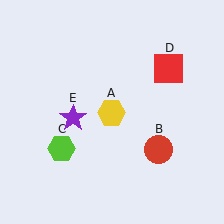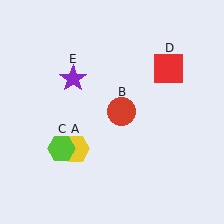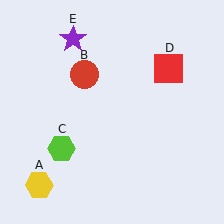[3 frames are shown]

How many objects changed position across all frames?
3 objects changed position: yellow hexagon (object A), red circle (object B), purple star (object E).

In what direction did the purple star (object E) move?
The purple star (object E) moved up.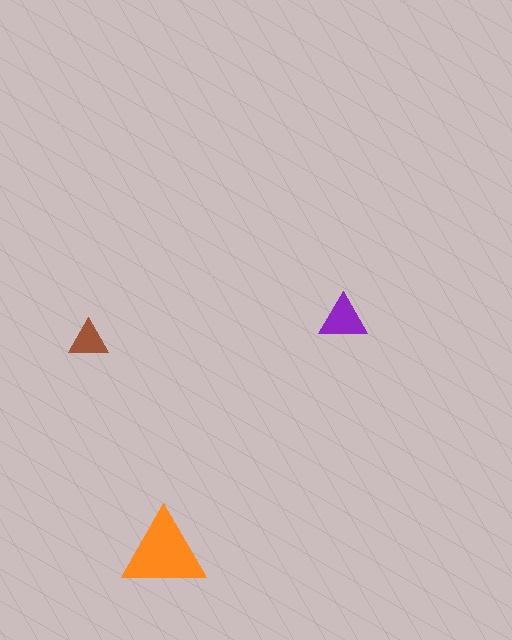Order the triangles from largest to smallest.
the orange one, the purple one, the brown one.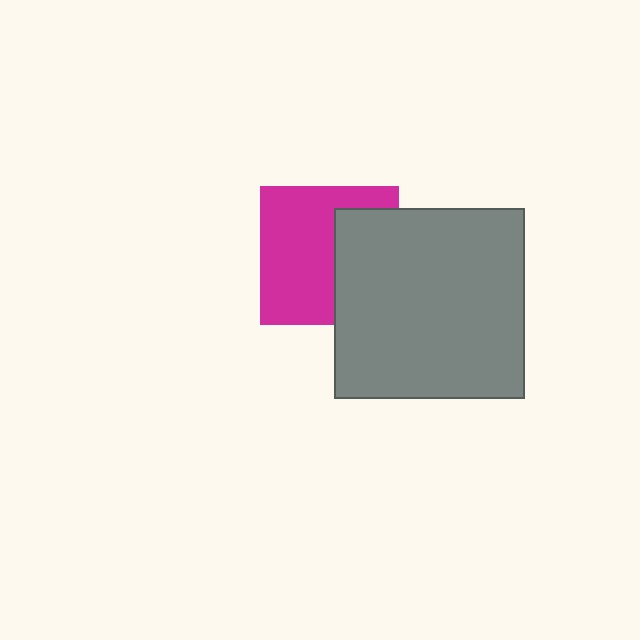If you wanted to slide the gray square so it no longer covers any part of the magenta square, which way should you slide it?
Slide it right — that is the most direct way to separate the two shapes.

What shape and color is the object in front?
The object in front is a gray square.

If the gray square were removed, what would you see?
You would see the complete magenta square.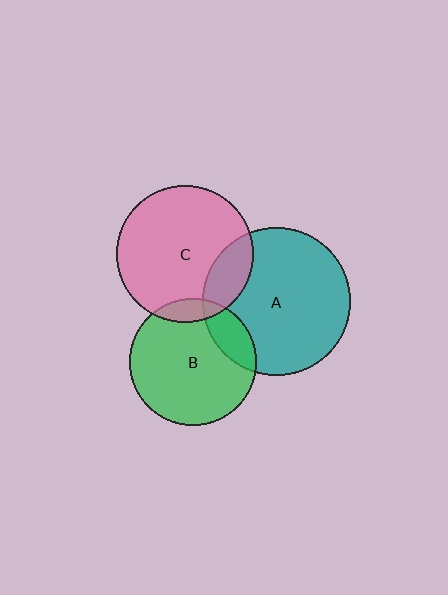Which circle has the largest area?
Circle A (teal).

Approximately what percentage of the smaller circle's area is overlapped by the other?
Approximately 10%.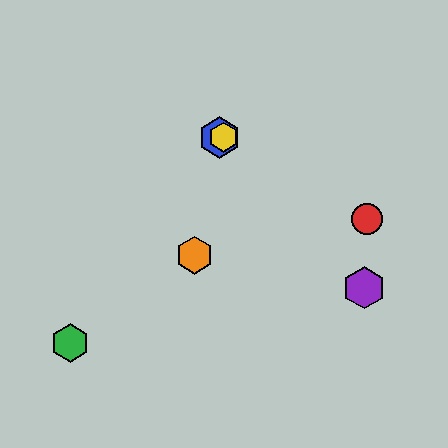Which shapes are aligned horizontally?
The blue hexagon, the yellow hexagon are aligned horizontally.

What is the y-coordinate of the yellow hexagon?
The yellow hexagon is at y≈137.